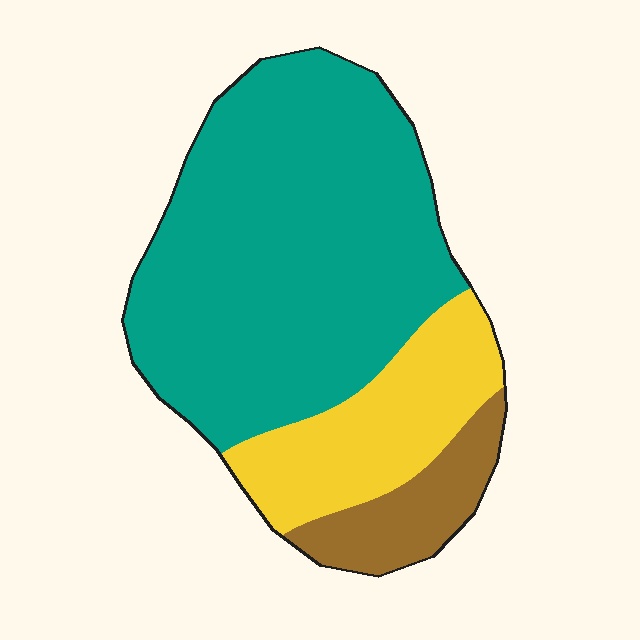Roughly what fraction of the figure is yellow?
Yellow takes up less than a quarter of the figure.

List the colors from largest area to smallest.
From largest to smallest: teal, yellow, brown.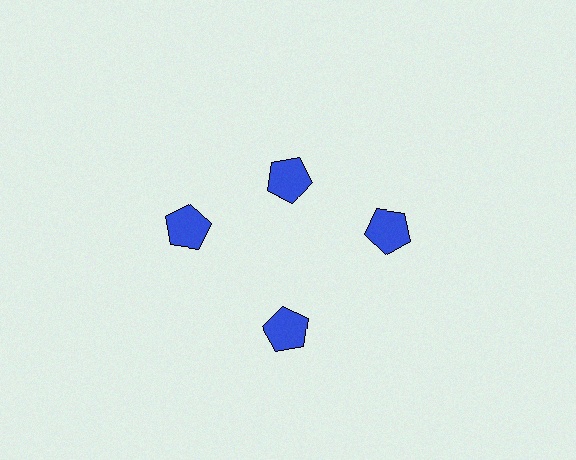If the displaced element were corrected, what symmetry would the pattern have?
It would have 4-fold rotational symmetry — the pattern would map onto itself every 90 degrees.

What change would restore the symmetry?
The symmetry would be restored by moving it outward, back onto the ring so that all 4 pentagons sit at equal angles and equal distance from the center.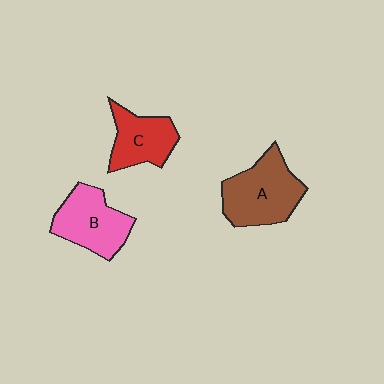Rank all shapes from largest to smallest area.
From largest to smallest: A (brown), B (pink), C (red).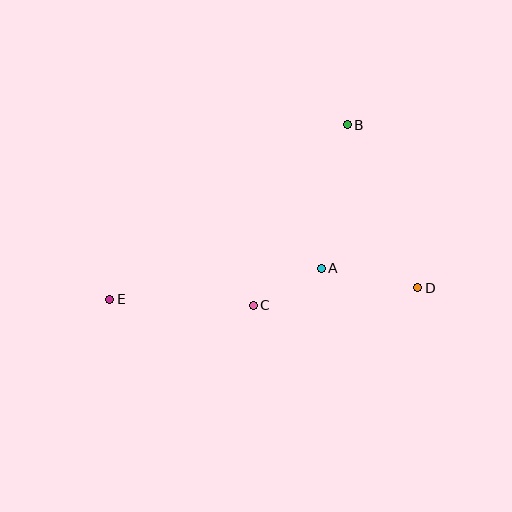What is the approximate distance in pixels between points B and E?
The distance between B and E is approximately 295 pixels.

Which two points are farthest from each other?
Points D and E are farthest from each other.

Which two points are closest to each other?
Points A and C are closest to each other.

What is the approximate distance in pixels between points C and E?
The distance between C and E is approximately 144 pixels.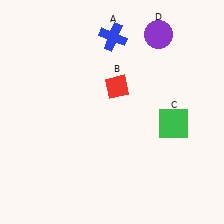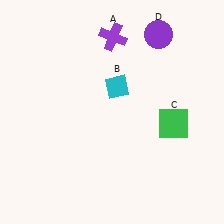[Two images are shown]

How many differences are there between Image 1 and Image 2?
There are 2 differences between the two images.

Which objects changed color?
A changed from blue to purple. B changed from red to cyan.